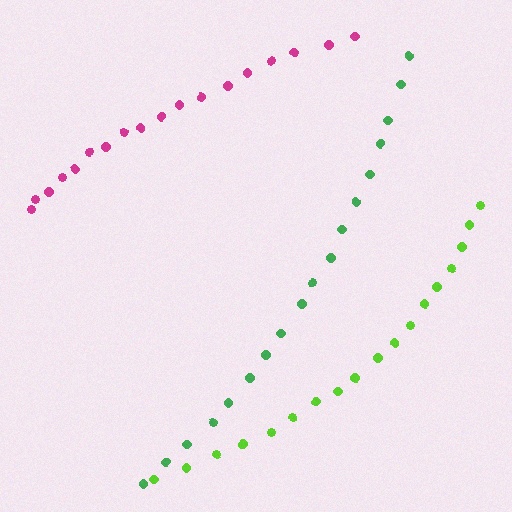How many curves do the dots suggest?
There are 3 distinct paths.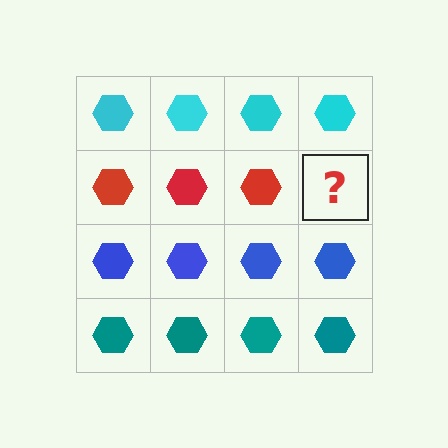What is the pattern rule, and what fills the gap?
The rule is that each row has a consistent color. The gap should be filled with a red hexagon.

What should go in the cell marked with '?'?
The missing cell should contain a red hexagon.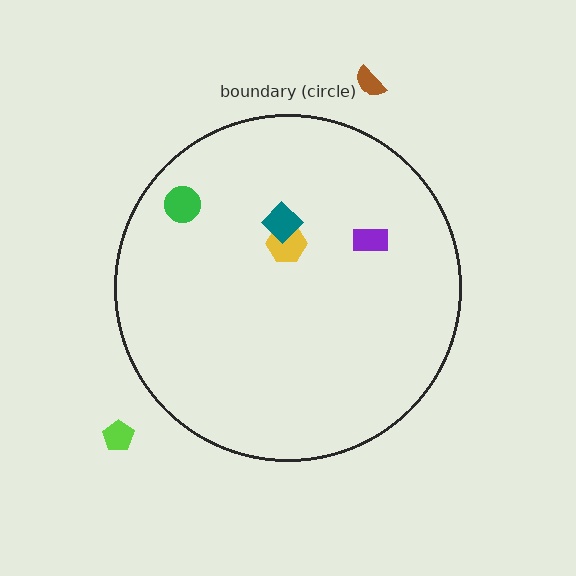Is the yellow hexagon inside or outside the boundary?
Inside.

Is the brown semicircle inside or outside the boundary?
Outside.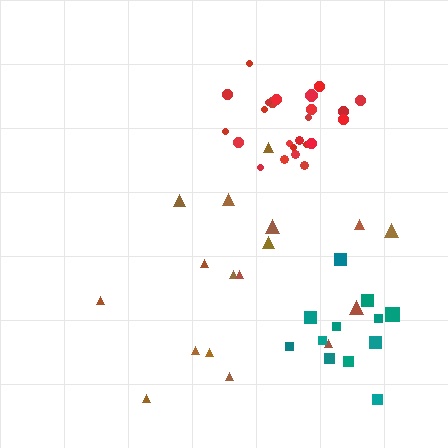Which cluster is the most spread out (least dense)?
Brown.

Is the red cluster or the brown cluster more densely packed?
Red.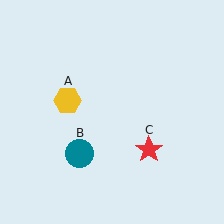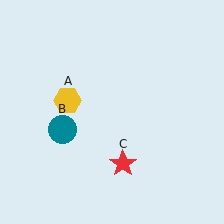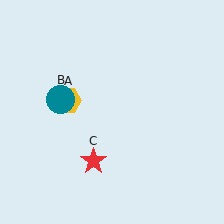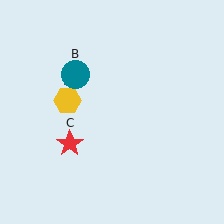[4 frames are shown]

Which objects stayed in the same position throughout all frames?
Yellow hexagon (object A) remained stationary.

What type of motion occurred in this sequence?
The teal circle (object B), red star (object C) rotated clockwise around the center of the scene.